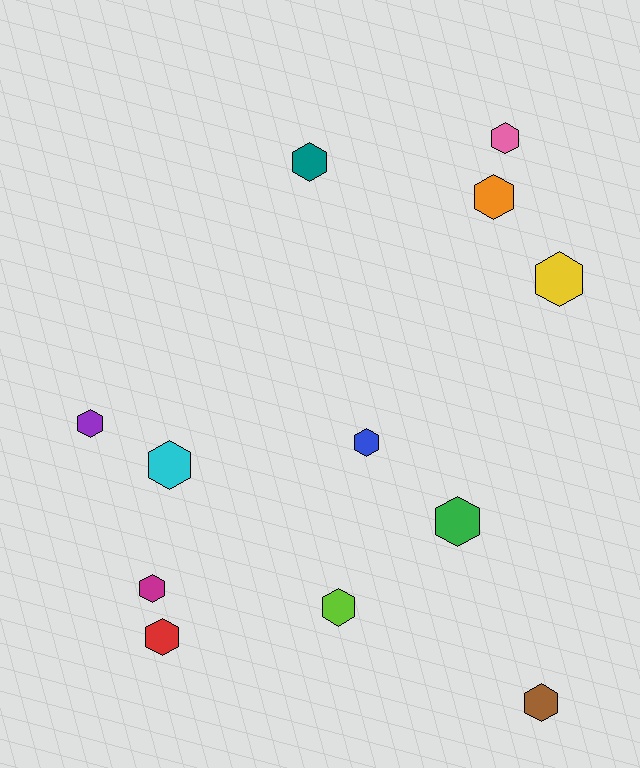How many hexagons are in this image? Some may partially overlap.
There are 12 hexagons.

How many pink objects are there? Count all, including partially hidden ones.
There is 1 pink object.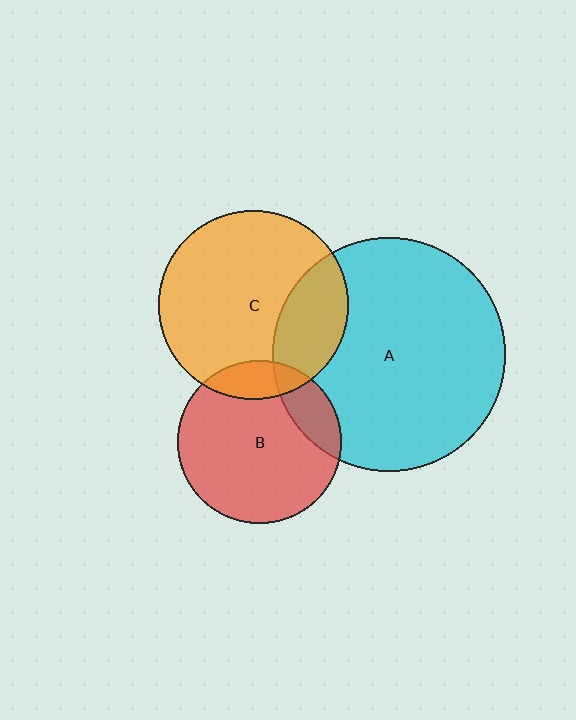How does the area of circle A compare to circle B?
Approximately 2.0 times.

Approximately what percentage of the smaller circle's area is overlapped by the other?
Approximately 15%.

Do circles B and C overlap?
Yes.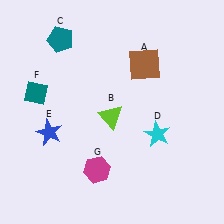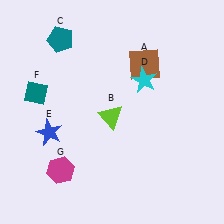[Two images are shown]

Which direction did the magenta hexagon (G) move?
The magenta hexagon (G) moved left.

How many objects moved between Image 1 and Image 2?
2 objects moved between the two images.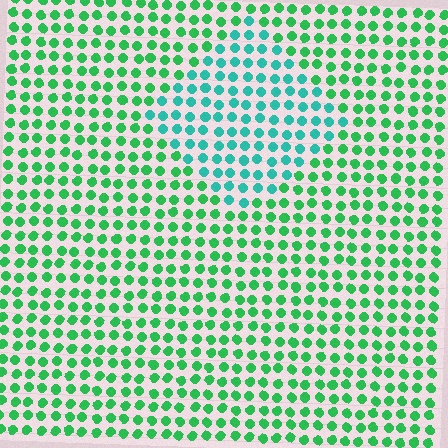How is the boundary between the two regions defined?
The boundary is defined purely by a slight shift in hue (about 36 degrees). Spacing, size, and orientation are identical on both sides.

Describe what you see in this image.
The image is filled with small green elements in a uniform arrangement. A diamond-shaped region is visible where the elements are tinted to a slightly different hue, forming a subtle color boundary.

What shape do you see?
I see a diamond.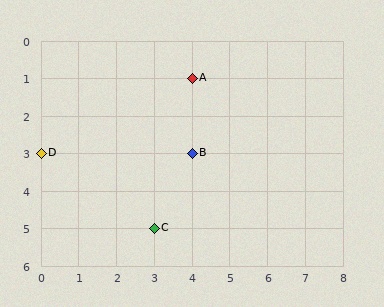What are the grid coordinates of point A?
Point A is at grid coordinates (4, 1).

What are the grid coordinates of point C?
Point C is at grid coordinates (3, 5).